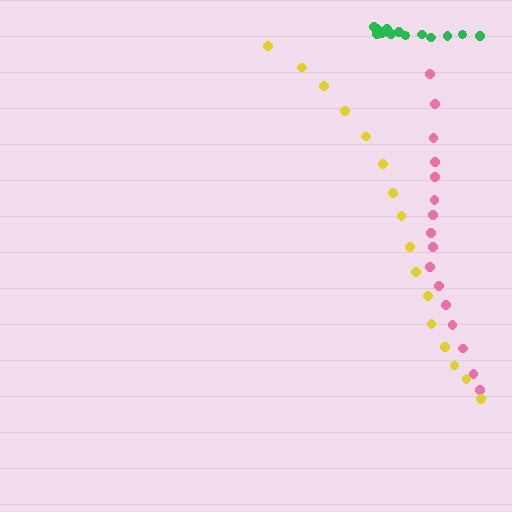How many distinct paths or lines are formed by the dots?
There are 3 distinct paths.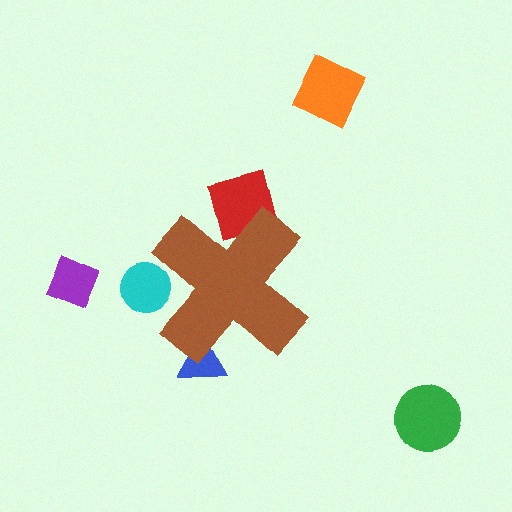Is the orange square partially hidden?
No, the orange square is fully visible.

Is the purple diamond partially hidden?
No, the purple diamond is fully visible.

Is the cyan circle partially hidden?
Yes, the cyan circle is partially hidden behind the brown cross.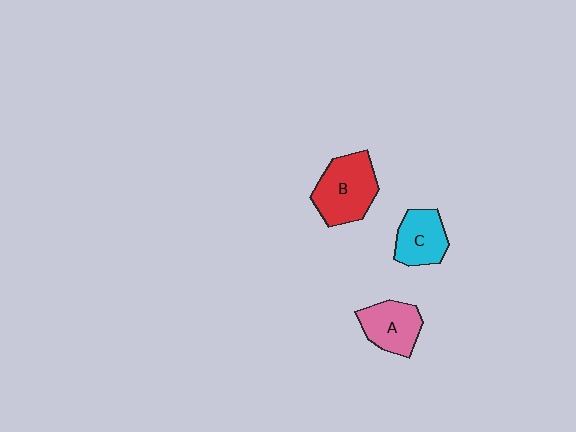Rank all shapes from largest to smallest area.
From largest to smallest: B (red), A (pink), C (cyan).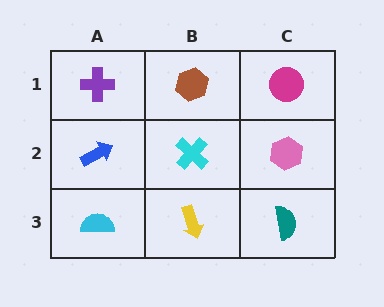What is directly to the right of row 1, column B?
A magenta circle.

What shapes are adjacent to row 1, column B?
A cyan cross (row 2, column B), a purple cross (row 1, column A), a magenta circle (row 1, column C).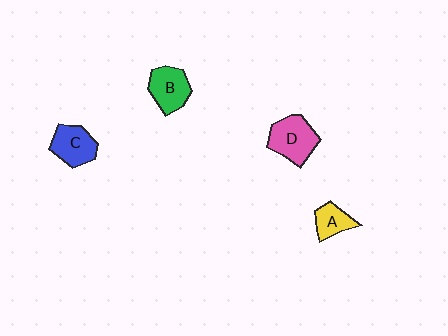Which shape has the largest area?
Shape D (pink).